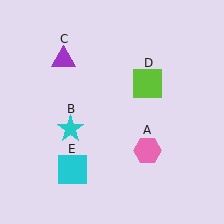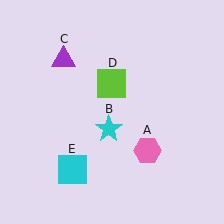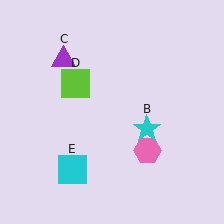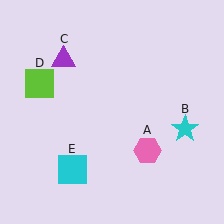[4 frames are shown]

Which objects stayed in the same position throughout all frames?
Pink hexagon (object A) and purple triangle (object C) and cyan square (object E) remained stationary.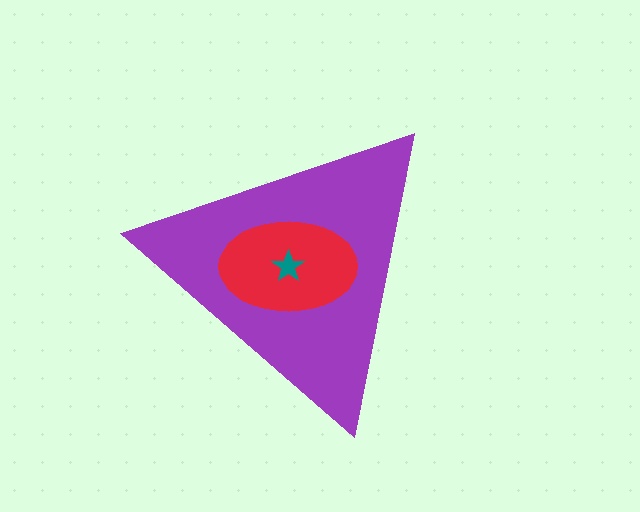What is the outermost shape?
The purple triangle.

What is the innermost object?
The teal star.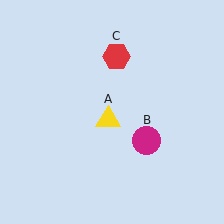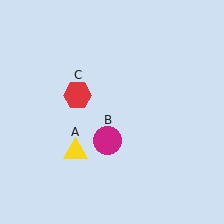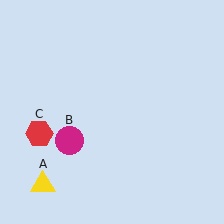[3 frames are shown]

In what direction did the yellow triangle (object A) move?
The yellow triangle (object A) moved down and to the left.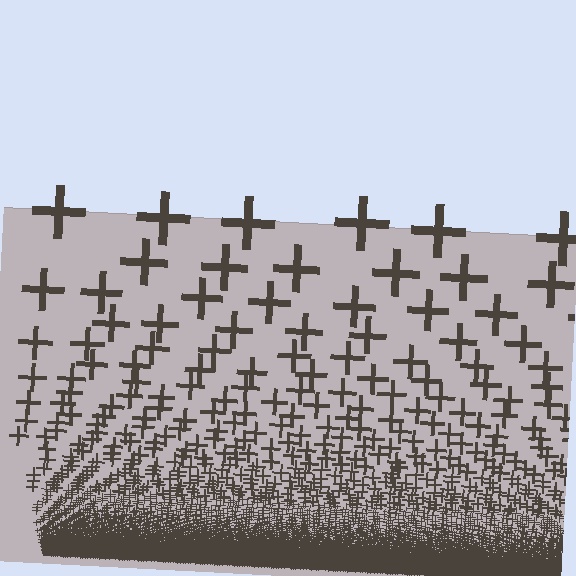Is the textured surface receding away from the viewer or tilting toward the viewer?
The surface appears to tilt toward the viewer. Texture elements get larger and sparser toward the top.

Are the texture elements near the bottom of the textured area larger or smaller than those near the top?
Smaller. The gradient is inverted — elements near the bottom are smaller and denser.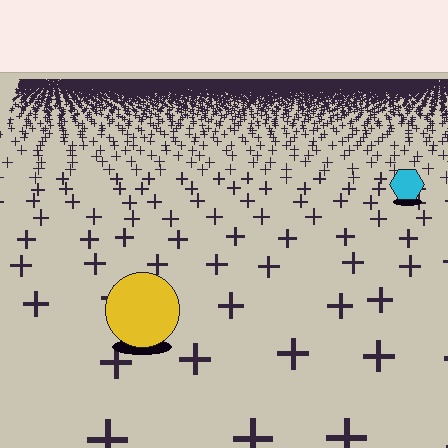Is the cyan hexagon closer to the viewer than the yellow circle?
No. The yellow circle is closer — you can tell from the texture gradient: the ground texture is coarser near it.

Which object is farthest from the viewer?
The cyan hexagon is farthest from the viewer. It appears smaller and the ground texture around it is denser.